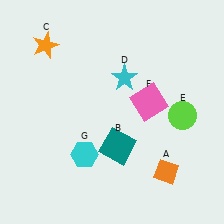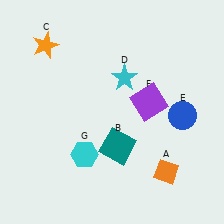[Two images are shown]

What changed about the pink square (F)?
In Image 1, F is pink. In Image 2, it changed to purple.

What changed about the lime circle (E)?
In Image 1, E is lime. In Image 2, it changed to blue.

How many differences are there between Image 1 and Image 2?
There are 2 differences between the two images.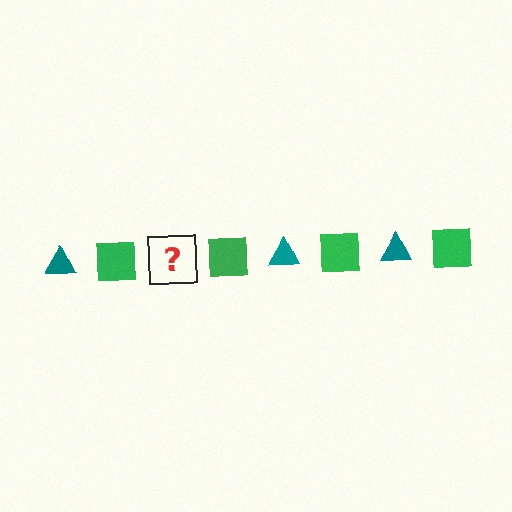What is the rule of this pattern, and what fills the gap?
The rule is that the pattern alternates between teal triangle and green square. The gap should be filled with a teal triangle.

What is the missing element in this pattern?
The missing element is a teal triangle.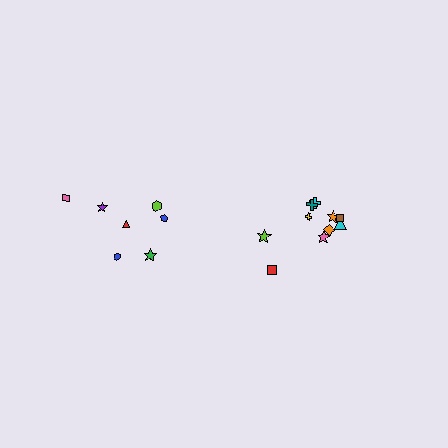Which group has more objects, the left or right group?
The right group.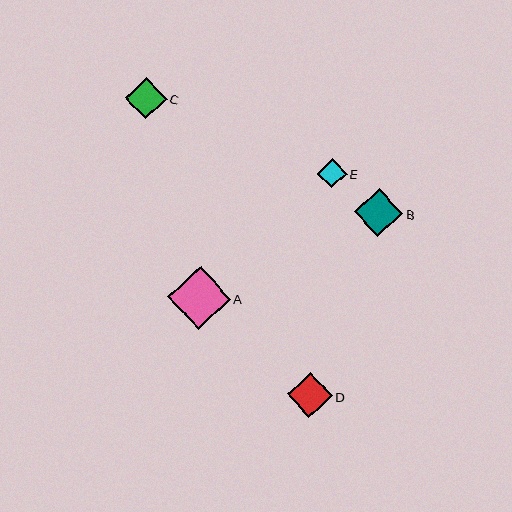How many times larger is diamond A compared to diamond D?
Diamond A is approximately 1.4 times the size of diamond D.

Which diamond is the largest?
Diamond A is the largest with a size of approximately 62 pixels.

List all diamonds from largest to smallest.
From largest to smallest: A, B, D, C, E.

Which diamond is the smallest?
Diamond E is the smallest with a size of approximately 30 pixels.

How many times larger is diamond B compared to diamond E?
Diamond B is approximately 1.6 times the size of diamond E.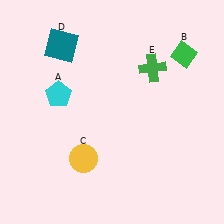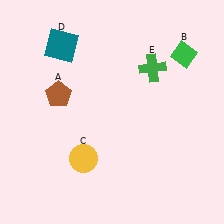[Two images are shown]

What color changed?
The pentagon (A) changed from cyan in Image 1 to brown in Image 2.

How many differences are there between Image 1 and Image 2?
There is 1 difference between the two images.